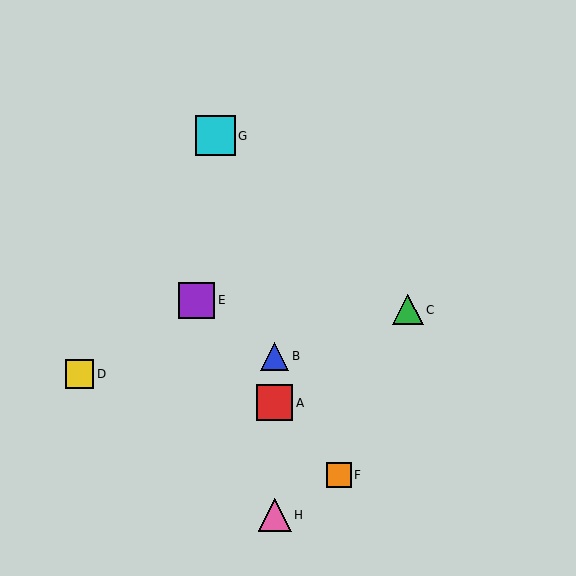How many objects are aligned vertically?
3 objects (A, B, H) are aligned vertically.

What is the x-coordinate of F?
Object F is at x≈339.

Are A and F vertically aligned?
No, A is at x≈275 and F is at x≈339.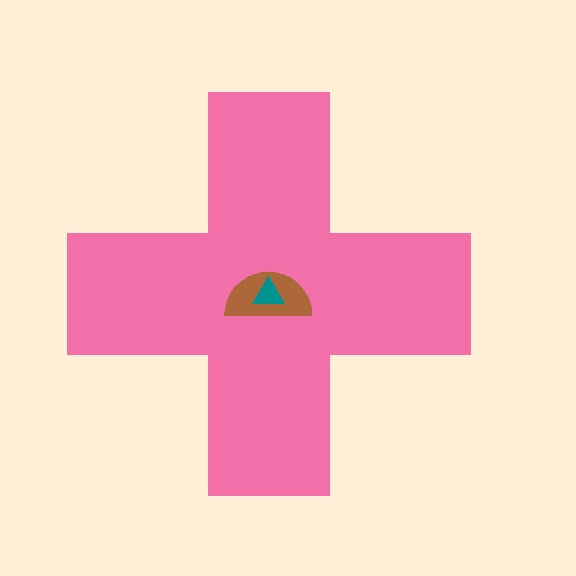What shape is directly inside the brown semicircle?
The teal triangle.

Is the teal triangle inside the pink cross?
Yes.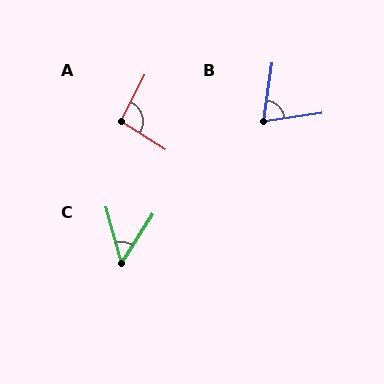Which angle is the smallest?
C, at approximately 47 degrees.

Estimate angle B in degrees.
Approximately 74 degrees.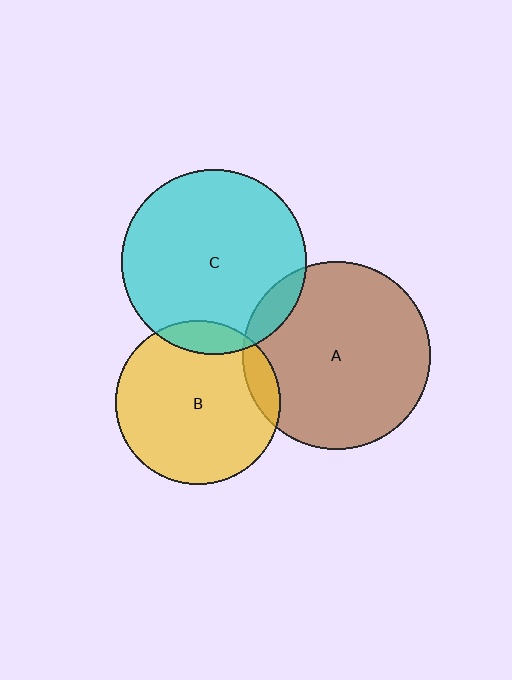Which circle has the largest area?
Circle A (brown).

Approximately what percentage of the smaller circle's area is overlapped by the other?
Approximately 10%.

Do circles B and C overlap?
Yes.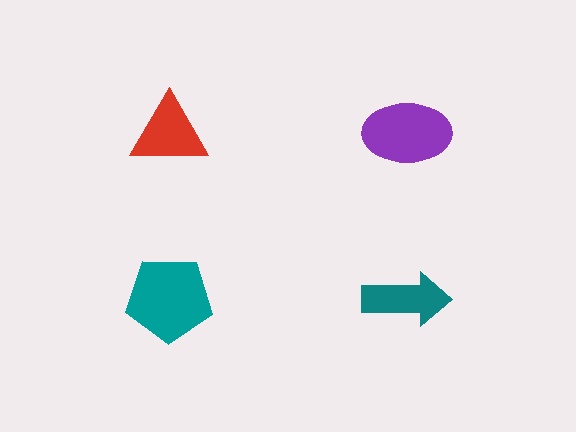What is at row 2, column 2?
A teal arrow.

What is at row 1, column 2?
A purple ellipse.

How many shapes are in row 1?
2 shapes.